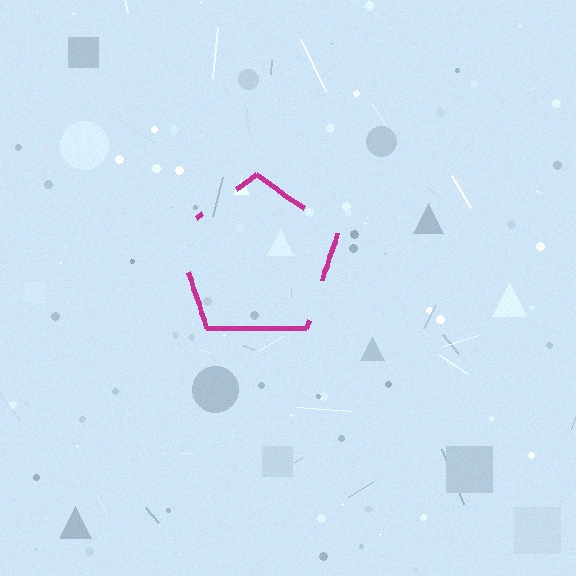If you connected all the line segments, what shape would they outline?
They would outline a pentagon.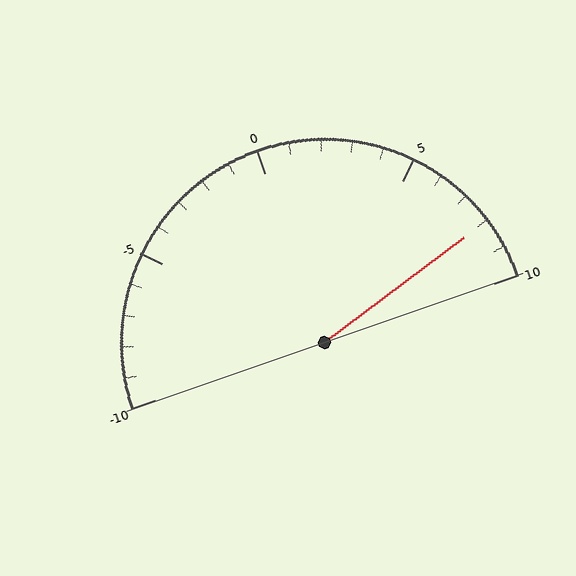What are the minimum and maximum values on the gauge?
The gauge ranges from -10 to 10.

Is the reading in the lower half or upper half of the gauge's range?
The reading is in the upper half of the range (-10 to 10).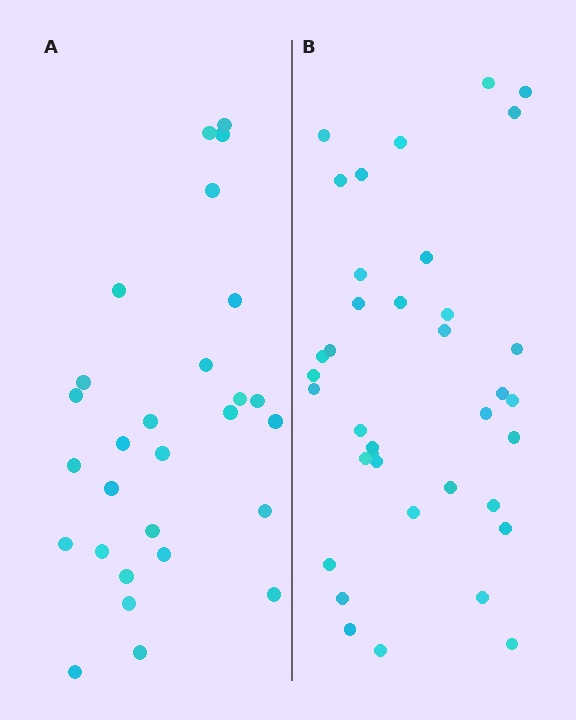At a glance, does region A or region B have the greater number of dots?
Region B (the right region) has more dots.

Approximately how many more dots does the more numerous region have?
Region B has roughly 8 or so more dots than region A.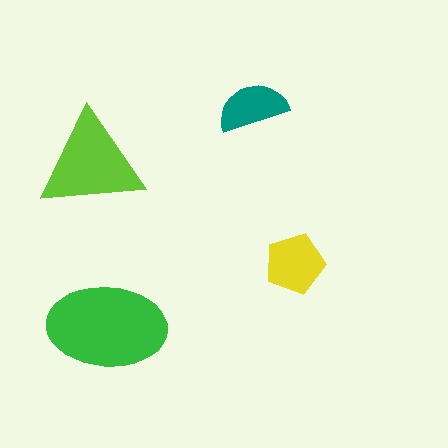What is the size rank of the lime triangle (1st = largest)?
2nd.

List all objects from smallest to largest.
The teal semicircle, the yellow pentagon, the lime triangle, the green ellipse.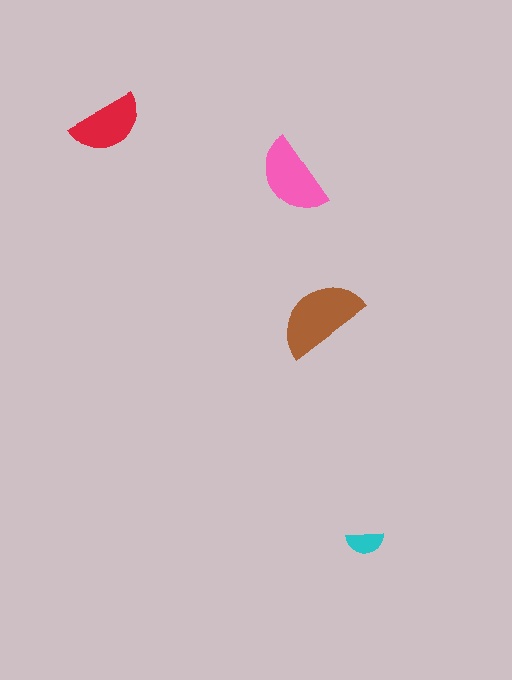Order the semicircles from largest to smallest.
the brown one, the pink one, the red one, the cyan one.